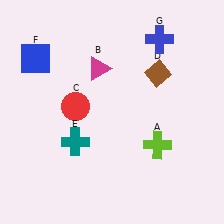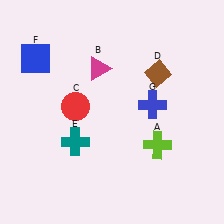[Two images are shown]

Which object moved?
The blue cross (G) moved down.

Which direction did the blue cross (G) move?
The blue cross (G) moved down.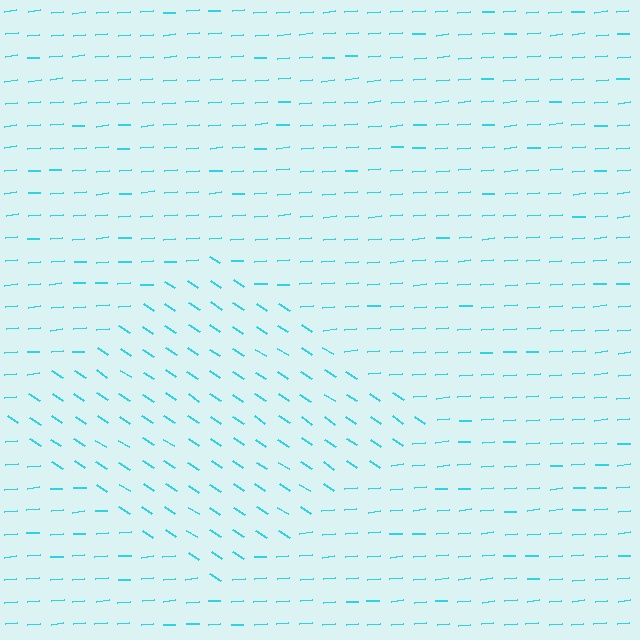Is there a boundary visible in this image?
Yes, there is a texture boundary formed by a change in line orientation.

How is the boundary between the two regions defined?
The boundary is defined purely by a change in line orientation (approximately 38 degrees difference). All lines are the same color and thickness.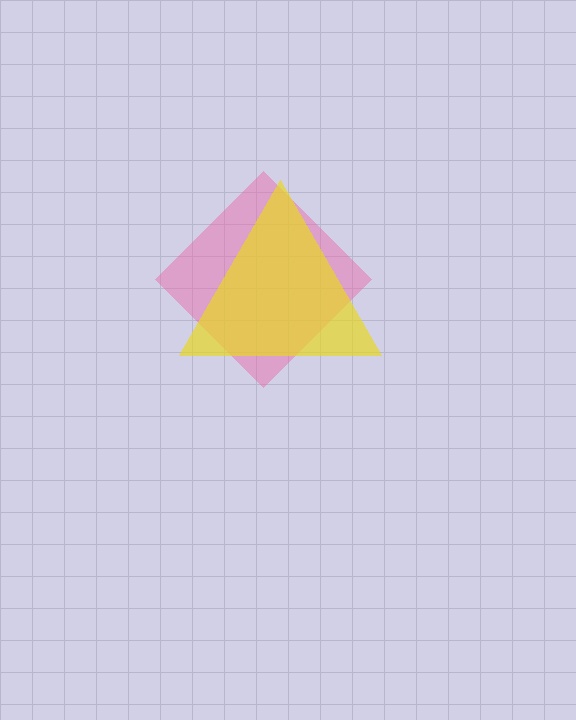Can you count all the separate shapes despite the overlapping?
Yes, there are 2 separate shapes.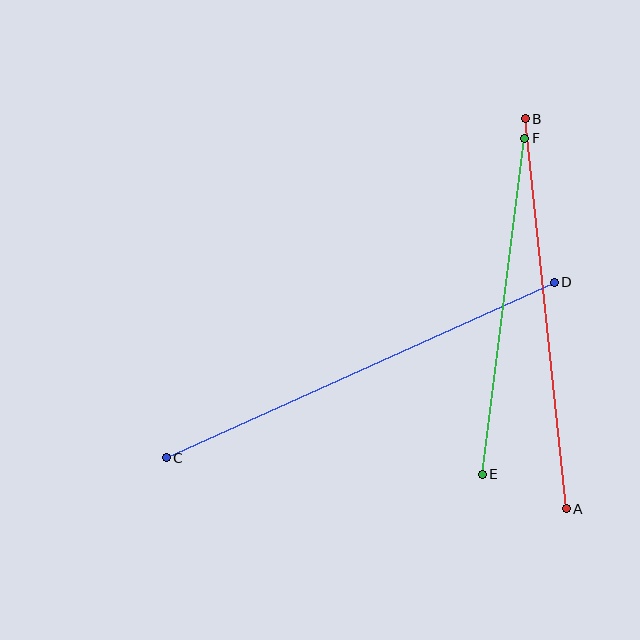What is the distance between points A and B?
The distance is approximately 392 pixels.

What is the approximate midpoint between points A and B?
The midpoint is at approximately (546, 314) pixels.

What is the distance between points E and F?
The distance is approximately 339 pixels.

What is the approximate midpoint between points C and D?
The midpoint is at approximately (360, 370) pixels.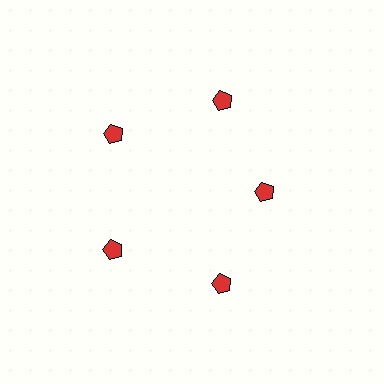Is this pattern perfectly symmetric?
No. The 5 red pentagons are arranged in a ring, but one element near the 3 o'clock position is pulled inward toward the center, breaking the 5-fold rotational symmetry.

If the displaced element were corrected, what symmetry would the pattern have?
It would have 5-fold rotational symmetry — the pattern would map onto itself every 72 degrees.